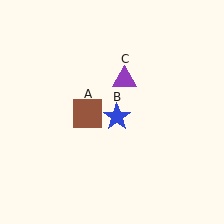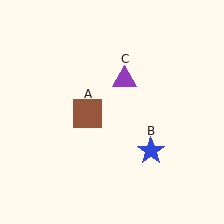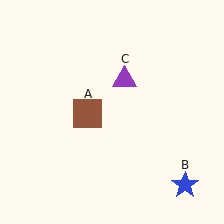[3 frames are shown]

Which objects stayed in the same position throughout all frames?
Brown square (object A) and purple triangle (object C) remained stationary.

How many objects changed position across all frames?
1 object changed position: blue star (object B).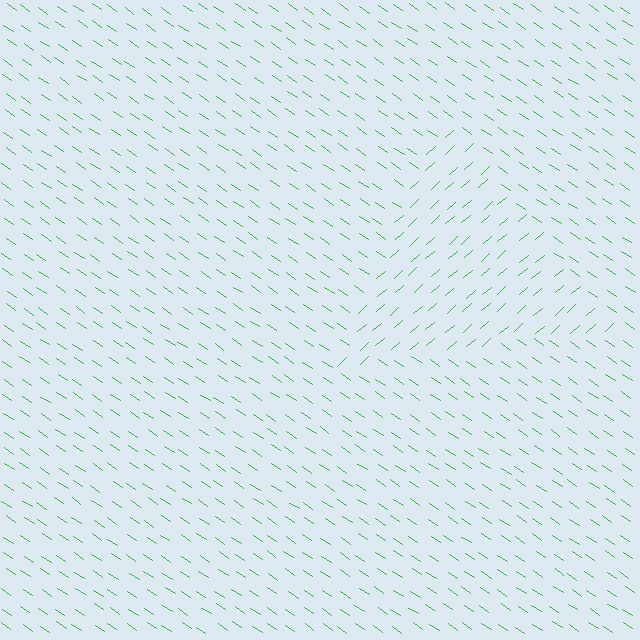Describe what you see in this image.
The image is filled with small green line segments. A triangle region in the image has lines oriented differently from the surrounding lines, creating a visible texture boundary.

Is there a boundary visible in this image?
Yes, there is a texture boundary formed by a change in line orientation.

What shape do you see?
I see a triangle.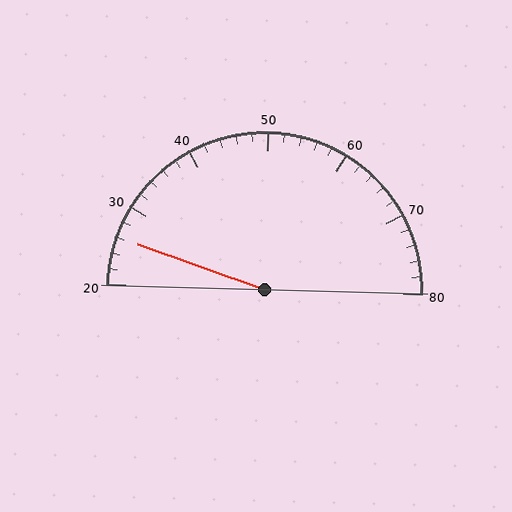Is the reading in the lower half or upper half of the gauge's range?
The reading is in the lower half of the range (20 to 80).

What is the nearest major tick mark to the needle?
The nearest major tick mark is 30.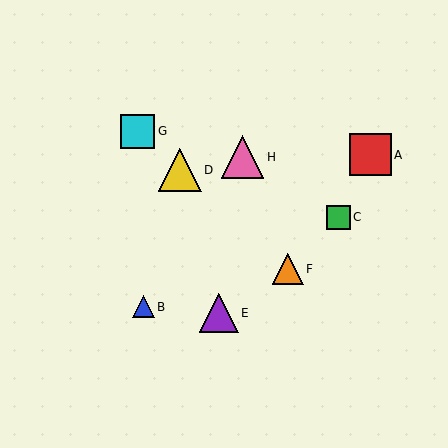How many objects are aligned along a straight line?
3 objects (D, F, G) are aligned along a straight line.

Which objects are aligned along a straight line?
Objects D, F, G are aligned along a straight line.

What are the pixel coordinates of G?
Object G is at (138, 131).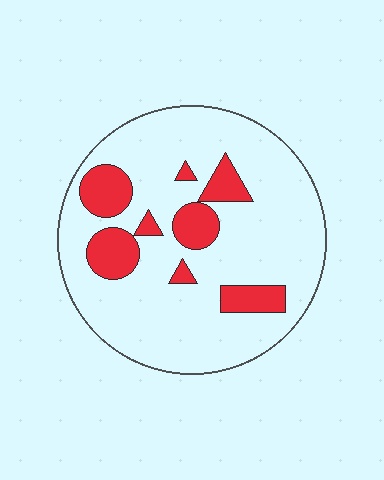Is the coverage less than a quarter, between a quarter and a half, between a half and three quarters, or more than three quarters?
Less than a quarter.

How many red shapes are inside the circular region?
8.